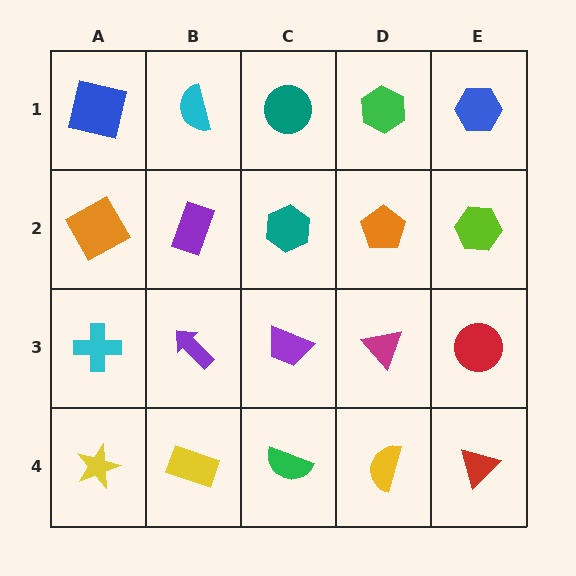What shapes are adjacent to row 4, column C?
A purple trapezoid (row 3, column C), a yellow rectangle (row 4, column B), a yellow semicircle (row 4, column D).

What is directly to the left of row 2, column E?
An orange pentagon.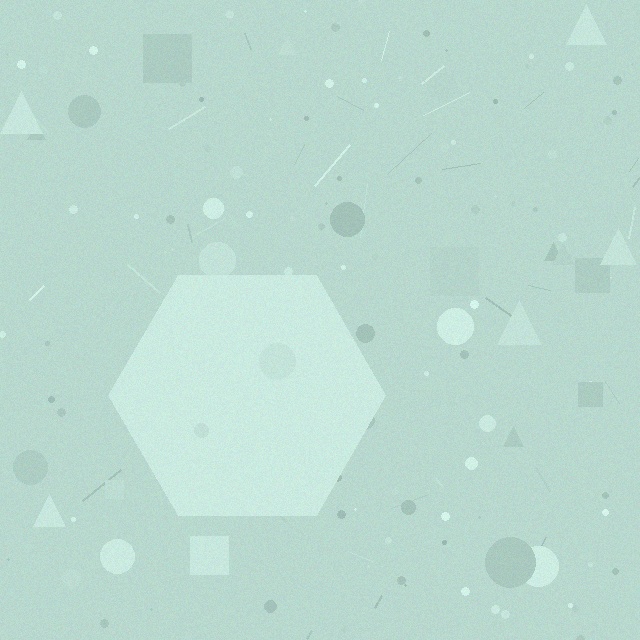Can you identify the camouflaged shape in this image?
The camouflaged shape is a hexagon.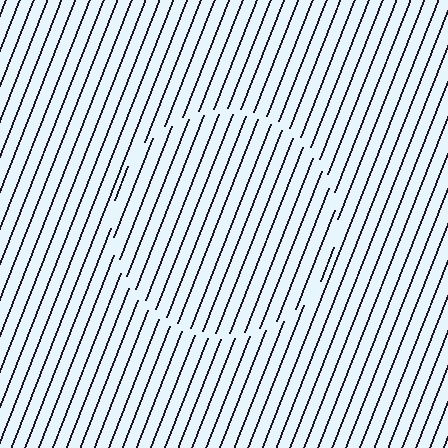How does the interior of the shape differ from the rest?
The interior of the shape contains the same grating, shifted by half a period — the contour is defined by the phase discontinuity where line-ends from the inner and outer gratings abut.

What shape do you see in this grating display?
An illusory circle. The interior of the shape contains the same grating, shifted by half a period — the contour is defined by the phase discontinuity where line-ends from the inner and outer gratings abut.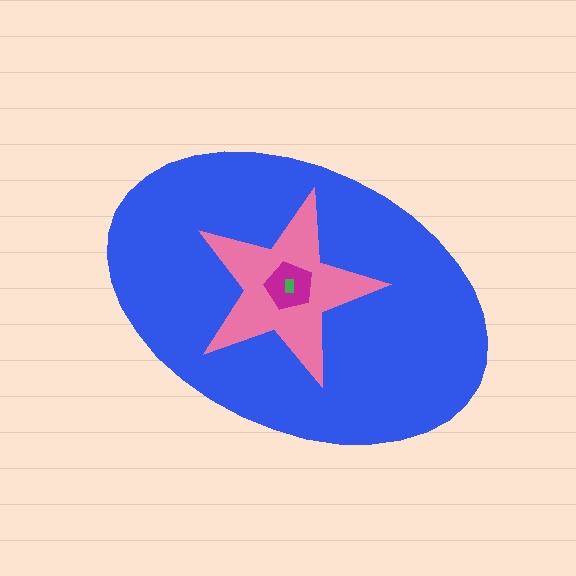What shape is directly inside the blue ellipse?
The pink star.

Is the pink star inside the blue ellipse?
Yes.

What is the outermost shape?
The blue ellipse.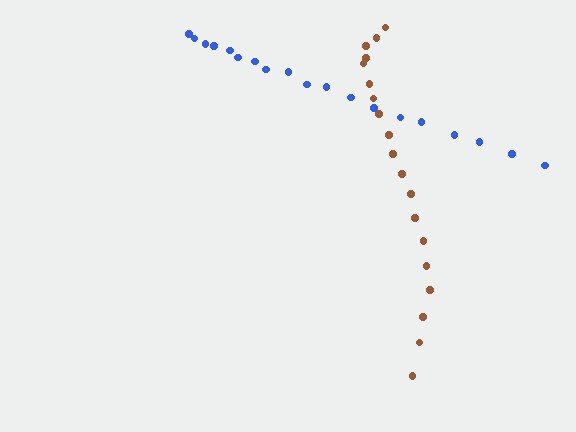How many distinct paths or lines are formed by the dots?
There are 2 distinct paths.